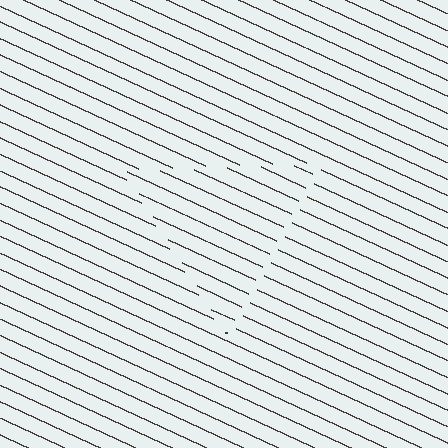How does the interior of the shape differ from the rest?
The interior of the shape contains the same grating, shifted by half a period — the contour is defined by the phase discontinuity where line-ends from the inner and outer gratings abut.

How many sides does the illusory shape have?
3 sides — the line-ends trace a triangle.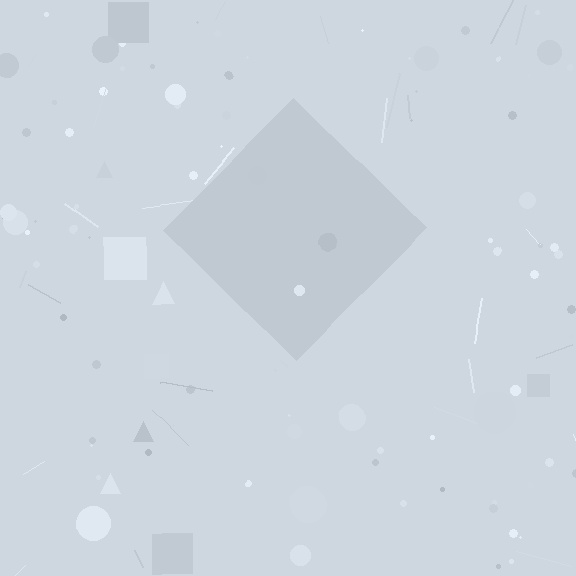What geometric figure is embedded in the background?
A diamond is embedded in the background.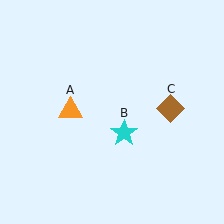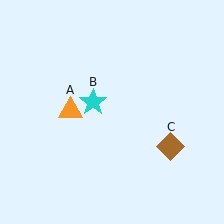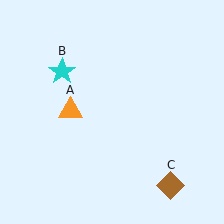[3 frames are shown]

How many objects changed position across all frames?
2 objects changed position: cyan star (object B), brown diamond (object C).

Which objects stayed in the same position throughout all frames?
Orange triangle (object A) remained stationary.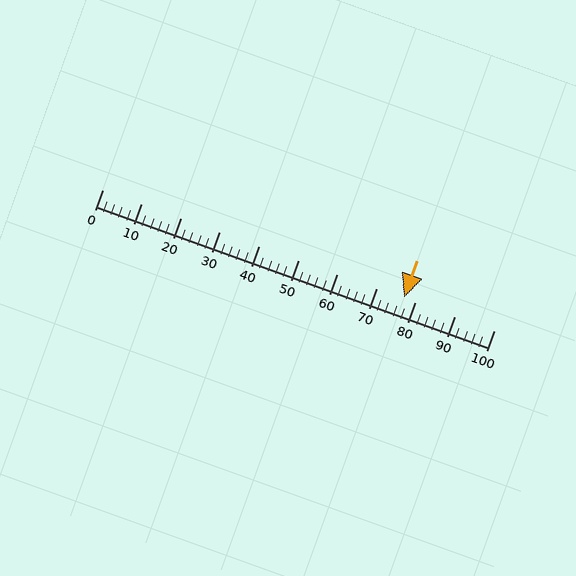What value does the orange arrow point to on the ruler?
The orange arrow points to approximately 77.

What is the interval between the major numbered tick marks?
The major tick marks are spaced 10 units apart.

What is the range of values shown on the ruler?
The ruler shows values from 0 to 100.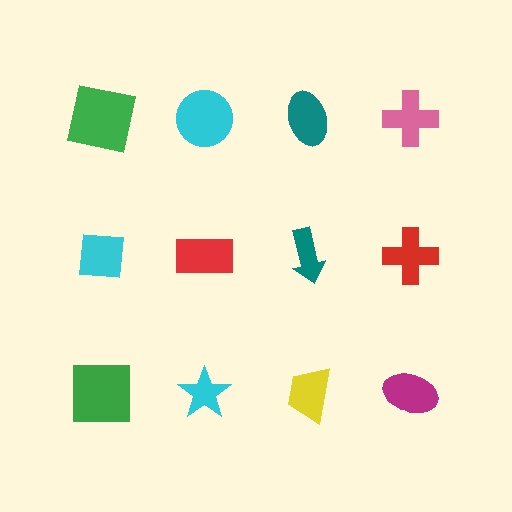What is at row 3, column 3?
A yellow trapezoid.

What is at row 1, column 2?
A cyan circle.